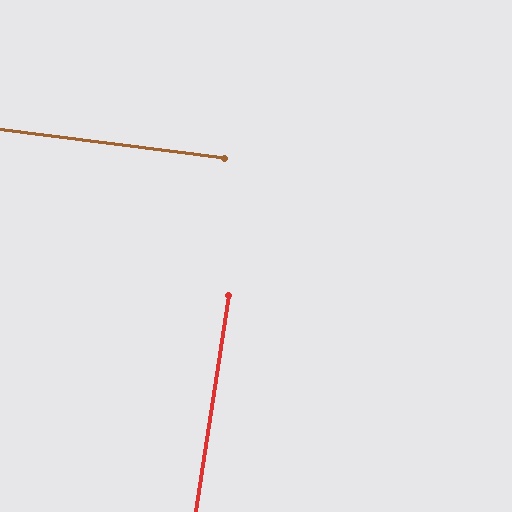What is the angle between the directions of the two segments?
Approximately 88 degrees.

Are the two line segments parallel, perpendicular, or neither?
Perpendicular — they meet at approximately 88°.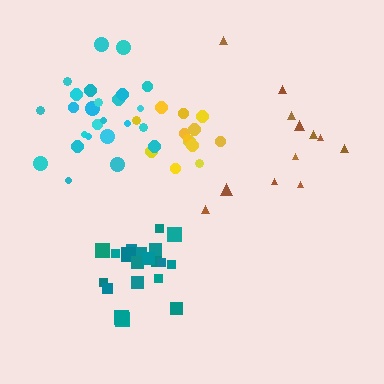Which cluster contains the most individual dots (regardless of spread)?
Cyan (25).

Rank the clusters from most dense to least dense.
teal, cyan, yellow, brown.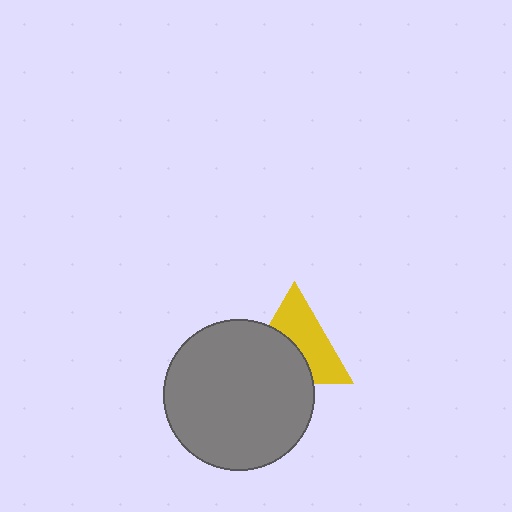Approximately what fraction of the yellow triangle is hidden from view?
Roughly 45% of the yellow triangle is hidden behind the gray circle.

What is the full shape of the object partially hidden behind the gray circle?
The partially hidden object is a yellow triangle.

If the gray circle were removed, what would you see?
You would see the complete yellow triangle.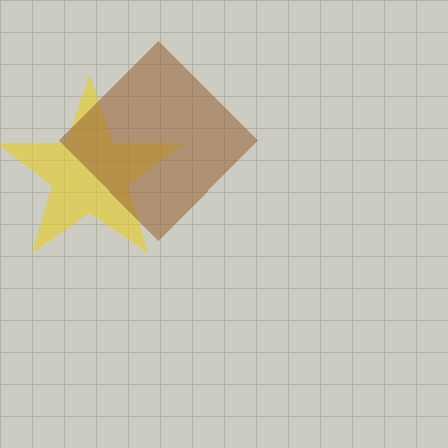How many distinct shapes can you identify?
There are 2 distinct shapes: a yellow star, a brown diamond.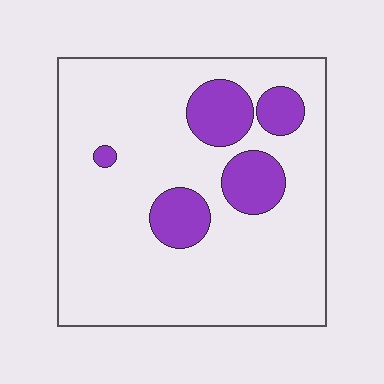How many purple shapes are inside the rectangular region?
5.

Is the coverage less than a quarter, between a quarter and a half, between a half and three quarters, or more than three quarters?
Less than a quarter.